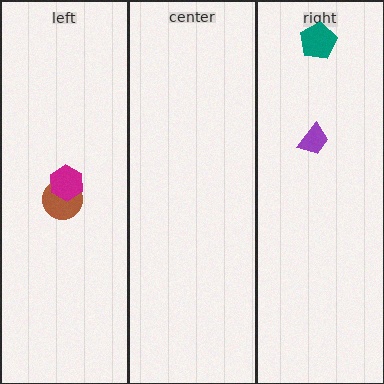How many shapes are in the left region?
2.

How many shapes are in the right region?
2.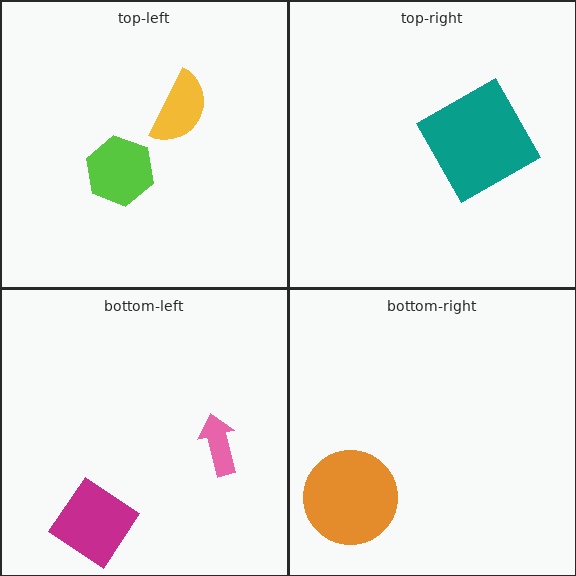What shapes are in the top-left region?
The yellow semicircle, the lime hexagon.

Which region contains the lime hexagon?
The top-left region.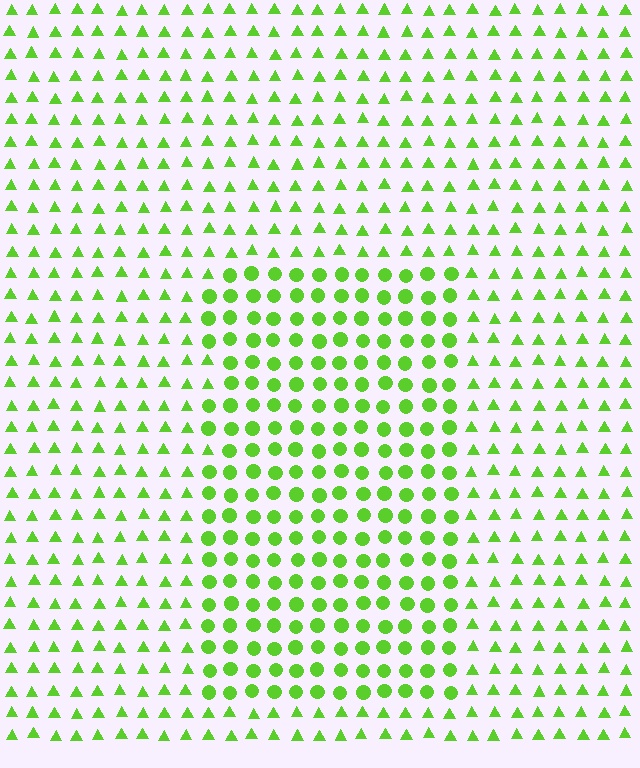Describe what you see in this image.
The image is filled with small lime elements arranged in a uniform grid. A rectangle-shaped region contains circles, while the surrounding area contains triangles. The boundary is defined purely by the change in element shape.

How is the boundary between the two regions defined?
The boundary is defined by a change in element shape: circles inside vs. triangles outside. All elements share the same color and spacing.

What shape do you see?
I see a rectangle.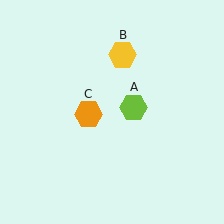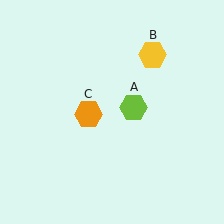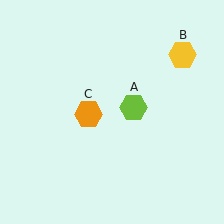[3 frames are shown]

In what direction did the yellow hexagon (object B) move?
The yellow hexagon (object B) moved right.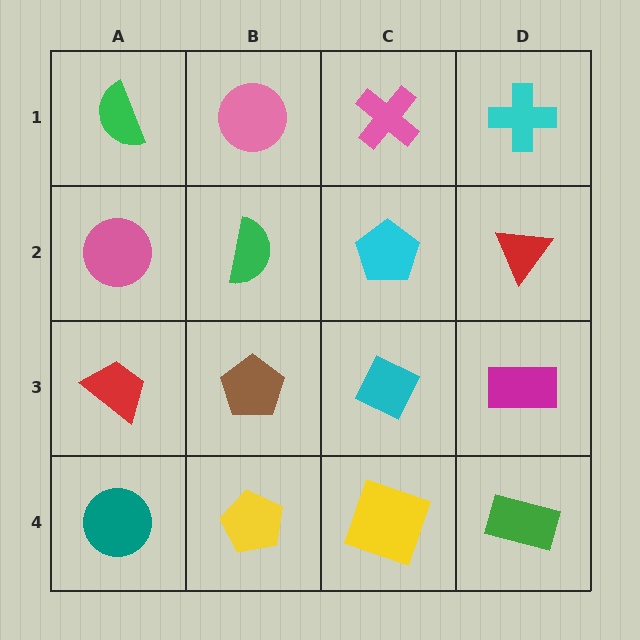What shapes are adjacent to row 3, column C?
A cyan pentagon (row 2, column C), a yellow square (row 4, column C), a brown pentagon (row 3, column B), a magenta rectangle (row 3, column D).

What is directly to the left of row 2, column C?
A green semicircle.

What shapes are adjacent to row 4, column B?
A brown pentagon (row 3, column B), a teal circle (row 4, column A), a yellow square (row 4, column C).